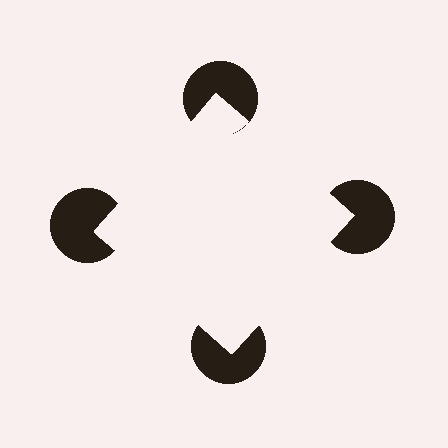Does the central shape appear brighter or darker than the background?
It typically appears slightly brighter than the background, even though no actual brightness change is drawn.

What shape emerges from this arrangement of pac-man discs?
An illusory square — its edges are inferred from the aligned wedge cuts in the pac-man discs, not physically drawn.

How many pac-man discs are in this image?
There are 4 — one at each vertex of the illusory square.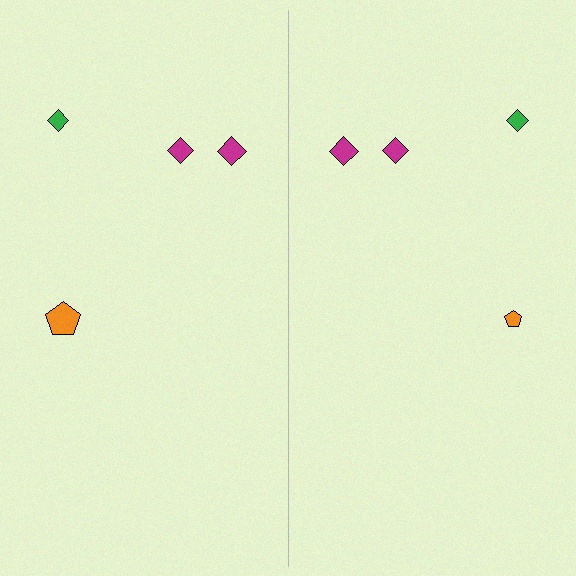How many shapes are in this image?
There are 8 shapes in this image.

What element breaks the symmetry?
The orange pentagon on the right side has a different size than its mirror counterpart.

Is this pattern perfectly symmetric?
No, the pattern is not perfectly symmetric. The orange pentagon on the right side has a different size than its mirror counterpart.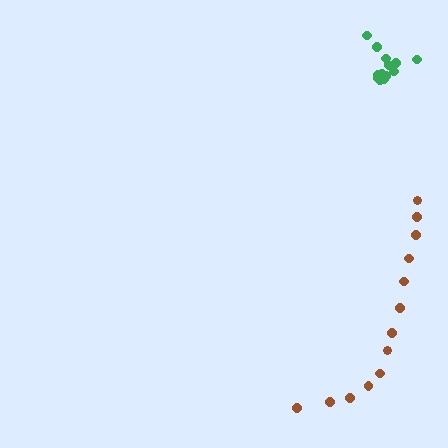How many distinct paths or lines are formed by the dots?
There are 2 distinct paths.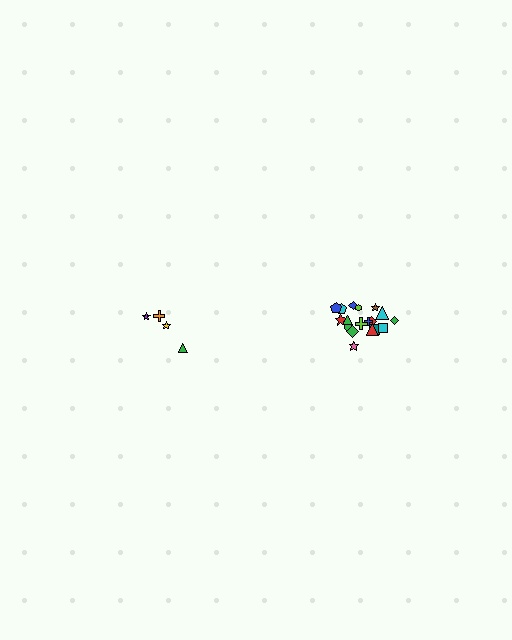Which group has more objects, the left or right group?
The right group.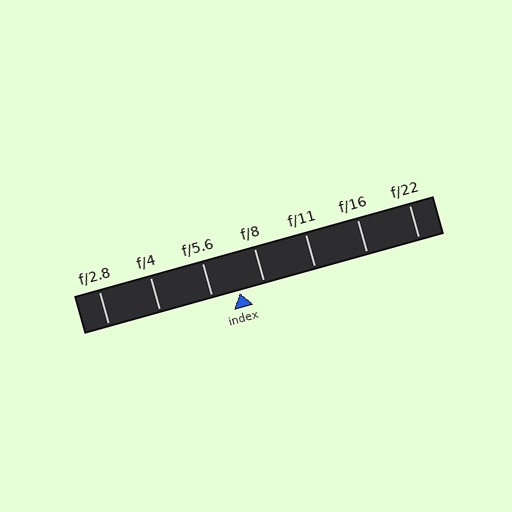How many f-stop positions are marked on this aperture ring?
There are 7 f-stop positions marked.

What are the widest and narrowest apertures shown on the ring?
The widest aperture shown is f/2.8 and the narrowest is f/22.